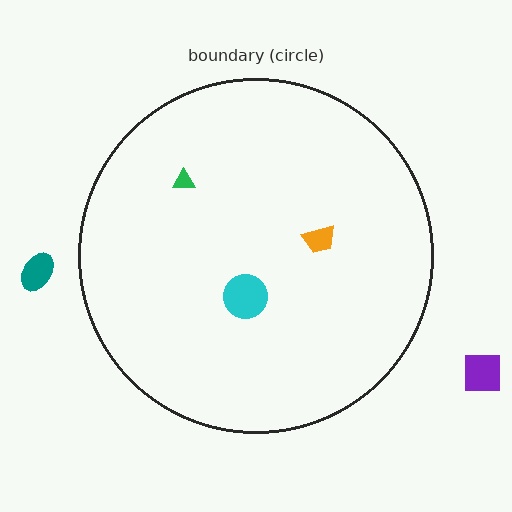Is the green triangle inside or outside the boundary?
Inside.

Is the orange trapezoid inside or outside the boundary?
Inside.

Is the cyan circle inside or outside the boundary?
Inside.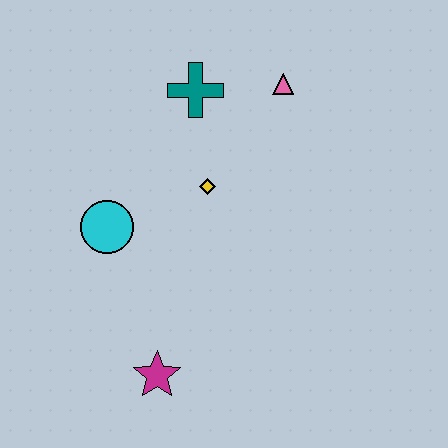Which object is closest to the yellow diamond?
The teal cross is closest to the yellow diamond.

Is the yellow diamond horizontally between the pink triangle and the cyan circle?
Yes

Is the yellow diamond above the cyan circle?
Yes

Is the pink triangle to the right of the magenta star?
Yes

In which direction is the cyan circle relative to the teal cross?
The cyan circle is below the teal cross.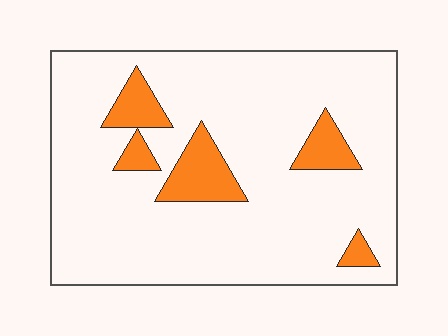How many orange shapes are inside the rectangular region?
5.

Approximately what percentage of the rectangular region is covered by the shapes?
Approximately 15%.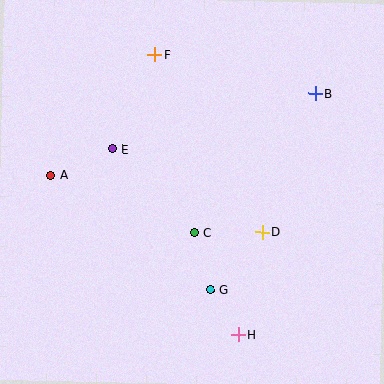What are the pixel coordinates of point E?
Point E is at (112, 149).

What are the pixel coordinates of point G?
Point G is at (210, 290).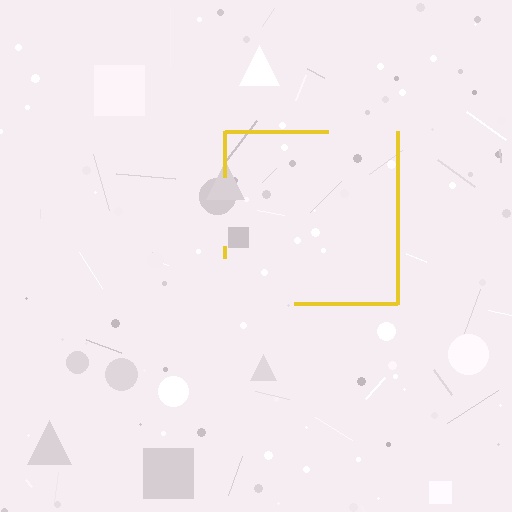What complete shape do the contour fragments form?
The contour fragments form a square.